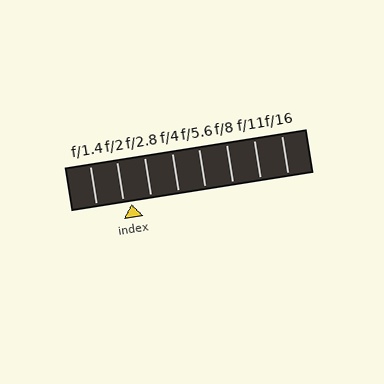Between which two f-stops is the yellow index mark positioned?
The index mark is between f/2 and f/2.8.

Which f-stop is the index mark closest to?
The index mark is closest to f/2.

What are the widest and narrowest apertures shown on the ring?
The widest aperture shown is f/1.4 and the narrowest is f/16.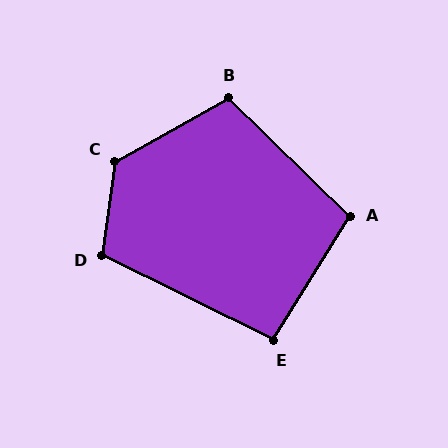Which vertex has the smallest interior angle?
E, at approximately 95 degrees.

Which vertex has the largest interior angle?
C, at approximately 127 degrees.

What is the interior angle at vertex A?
Approximately 102 degrees (obtuse).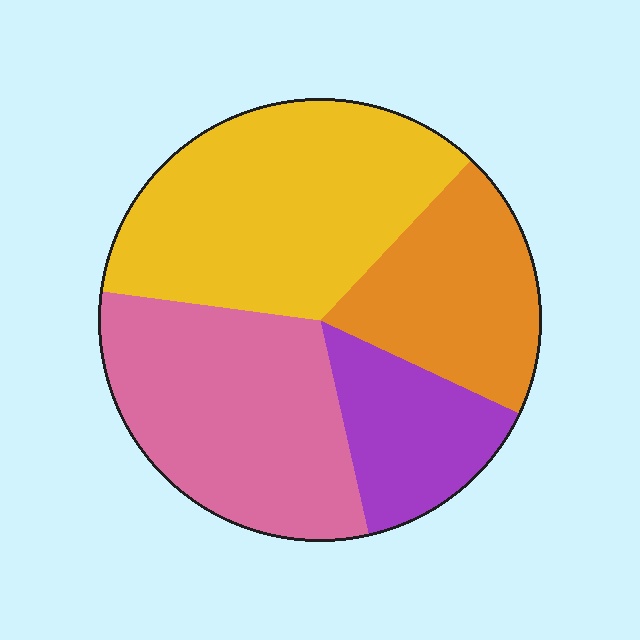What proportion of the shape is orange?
Orange covers around 20% of the shape.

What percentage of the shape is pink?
Pink covers around 30% of the shape.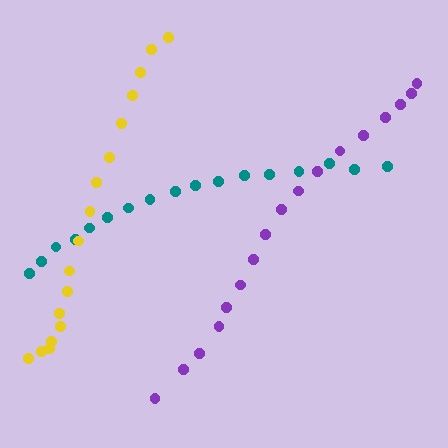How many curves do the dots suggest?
There are 3 distinct paths.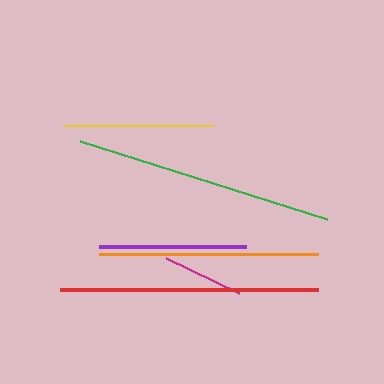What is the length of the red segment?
The red segment is approximately 258 pixels long.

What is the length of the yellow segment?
The yellow segment is approximately 149 pixels long.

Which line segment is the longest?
The green line is the longest at approximately 259 pixels.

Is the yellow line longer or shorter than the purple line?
The yellow line is longer than the purple line.